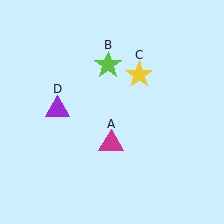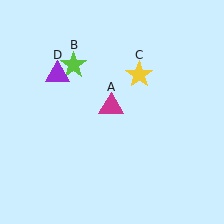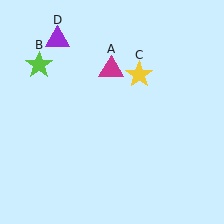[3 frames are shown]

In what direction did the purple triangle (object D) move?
The purple triangle (object D) moved up.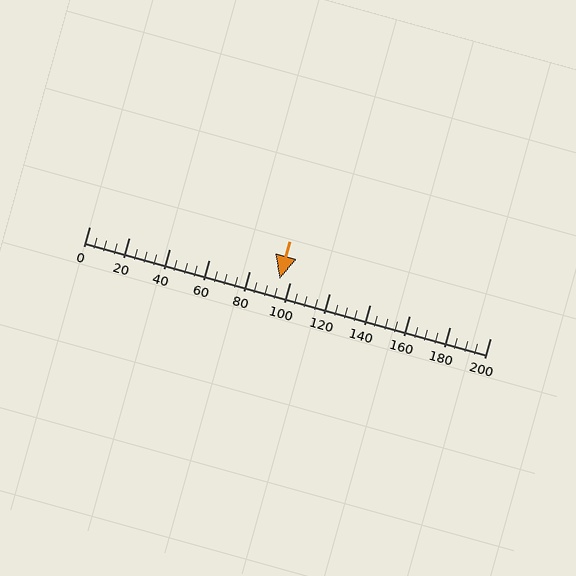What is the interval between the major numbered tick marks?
The major tick marks are spaced 20 units apart.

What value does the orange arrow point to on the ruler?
The orange arrow points to approximately 95.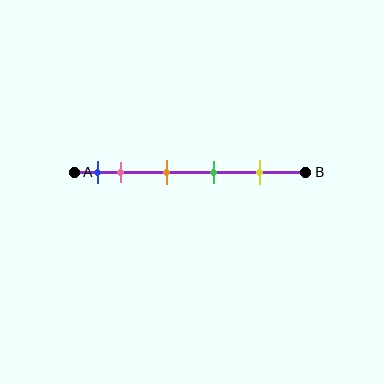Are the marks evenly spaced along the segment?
No, the marks are not evenly spaced.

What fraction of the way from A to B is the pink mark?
The pink mark is approximately 20% (0.2) of the way from A to B.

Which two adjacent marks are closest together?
The blue and pink marks are the closest adjacent pair.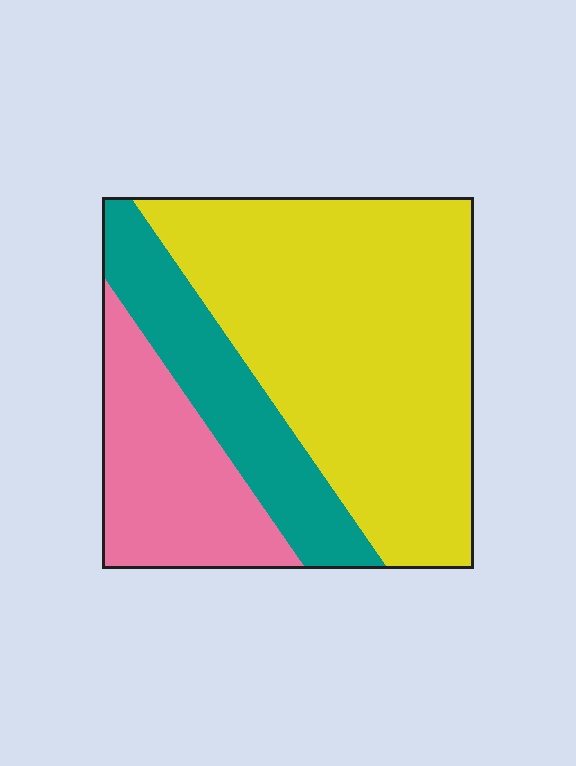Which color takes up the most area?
Yellow, at roughly 60%.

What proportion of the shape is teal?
Teal takes up about one fifth (1/5) of the shape.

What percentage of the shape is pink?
Pink takes up about one fifth (1/5) of the shape.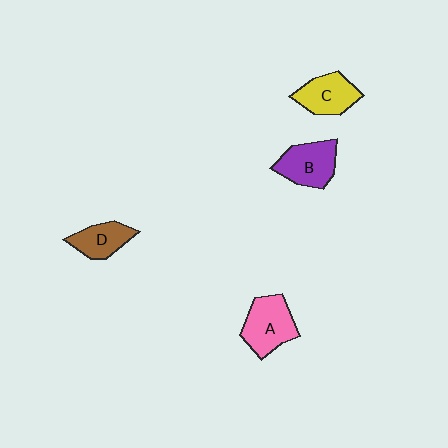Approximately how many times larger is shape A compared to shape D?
Approximately 1.5 times.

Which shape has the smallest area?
Shape D (brown).